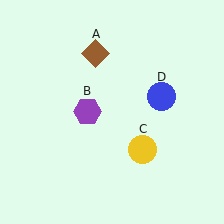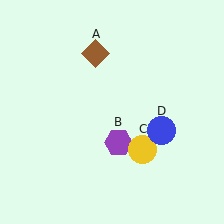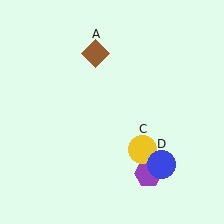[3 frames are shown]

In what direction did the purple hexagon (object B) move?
The purple hexagon (object B) moved down and to the right.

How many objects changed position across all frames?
2 objects changed position: purple hexagon (object B), blue circle (object D).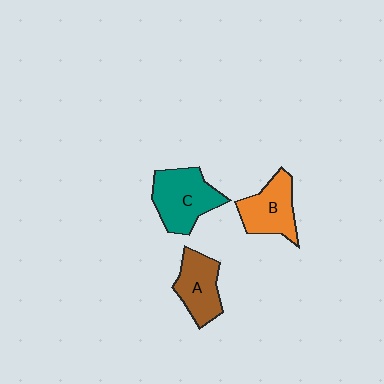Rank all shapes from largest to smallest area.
From largest to smallest: C (teal), B (orange), A (brown).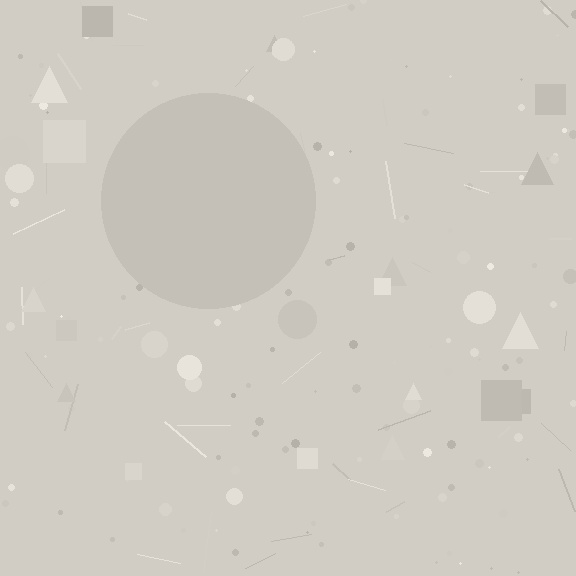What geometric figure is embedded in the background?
A circle is embedded in the background.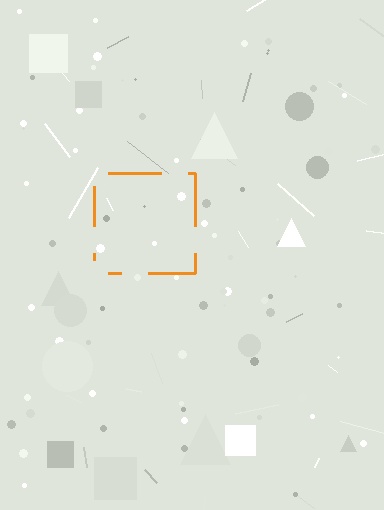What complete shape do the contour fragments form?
The contour fragments form a square.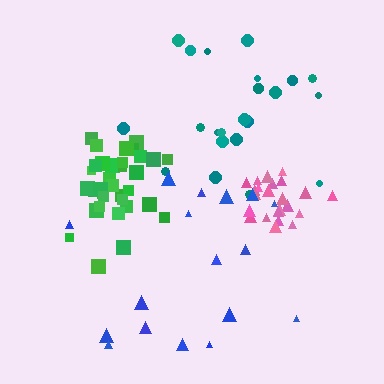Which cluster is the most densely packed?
Green.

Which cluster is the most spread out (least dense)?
Blue.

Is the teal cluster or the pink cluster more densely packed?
Pink.